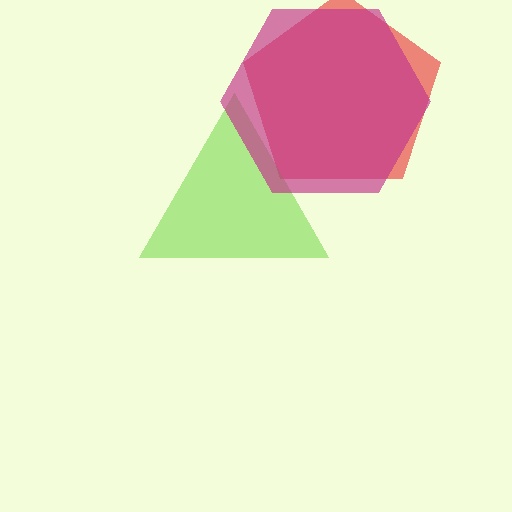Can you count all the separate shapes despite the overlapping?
Yes, there are 3 separate shapes.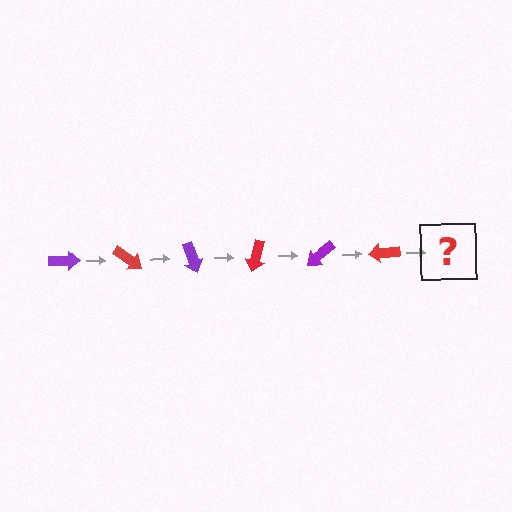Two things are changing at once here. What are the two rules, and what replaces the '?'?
The two rules are that it rotates 35 degrees each step and the color cycles through purple and red. The '?' should be a purple arrow, rotated 210 degrees from the start.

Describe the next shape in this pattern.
It should be a purple arrow, rotated 210 degrees from the start.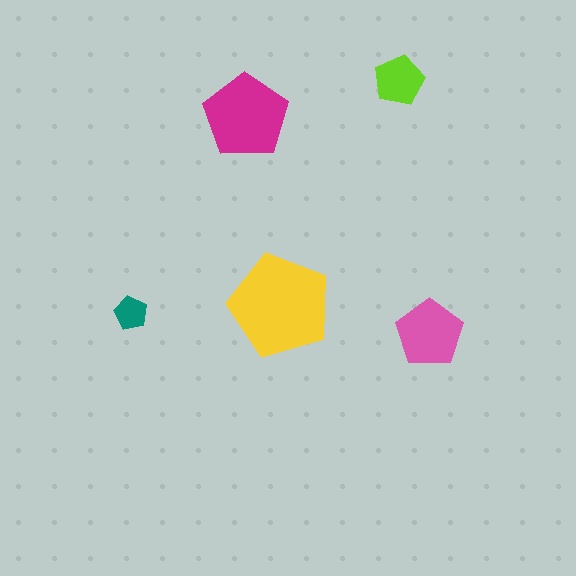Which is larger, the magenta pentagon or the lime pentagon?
The magenta one.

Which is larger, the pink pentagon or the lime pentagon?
The pink one.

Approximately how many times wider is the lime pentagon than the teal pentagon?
About 1.5 times wider.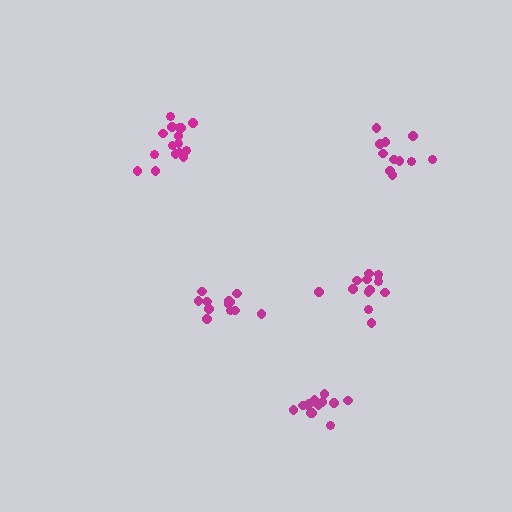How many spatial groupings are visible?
There are 5 spatial groupings.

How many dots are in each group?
Group 1: 12 dots, Group 2: 16 dots, Group 3: 12 dots, Group 4: 13 dots, Group 5: 11 dots (64 total).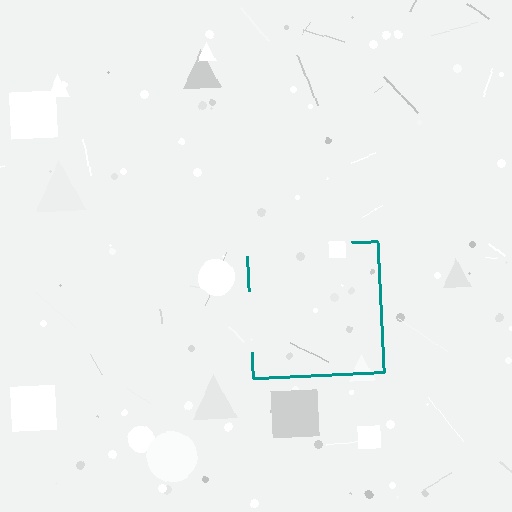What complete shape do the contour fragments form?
The contour fragments form a square.